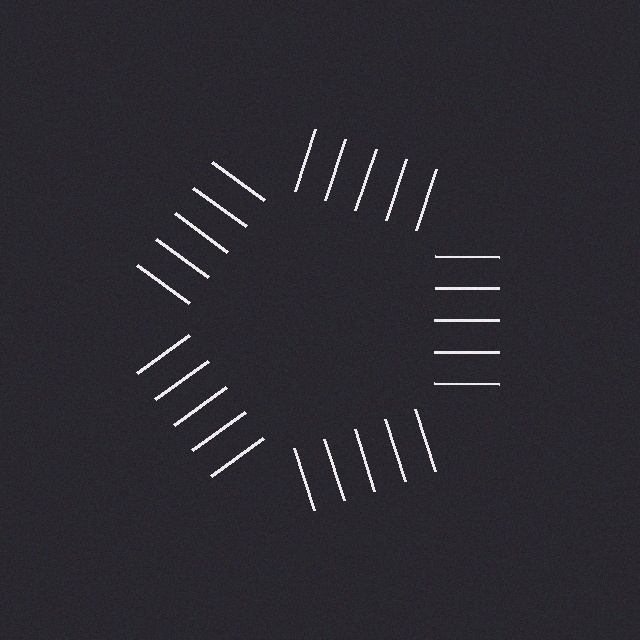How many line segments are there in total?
25 — 5 along each of the 5 edges.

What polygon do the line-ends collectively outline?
An illusory pentagon — the line segments terminate on its edges but no continuous stroke is drawn.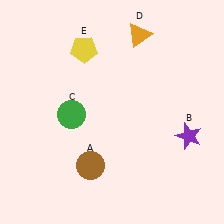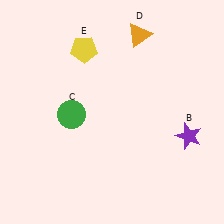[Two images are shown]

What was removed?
The brown circle (A) was removed in Image 2.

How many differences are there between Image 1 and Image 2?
There is 1 difference between the two images.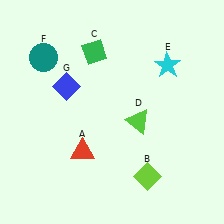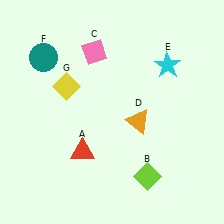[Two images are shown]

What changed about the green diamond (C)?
In Image 1, C is green. In Image 2, it changed to pink.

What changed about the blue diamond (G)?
In Image 1, G is blue. In Image 2, it changed to yellow.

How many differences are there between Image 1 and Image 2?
There are 3 differences between the two images.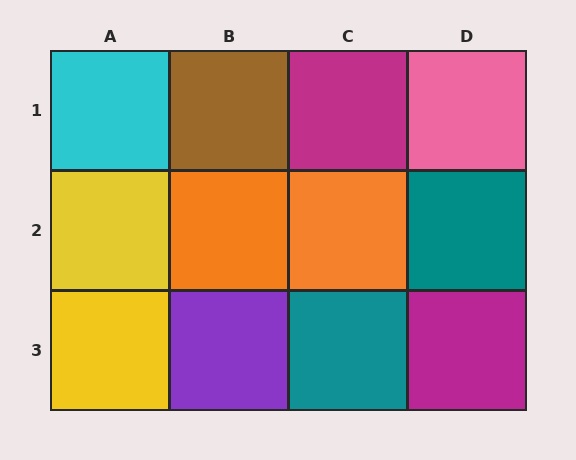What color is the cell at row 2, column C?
Orange.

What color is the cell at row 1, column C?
Magenta.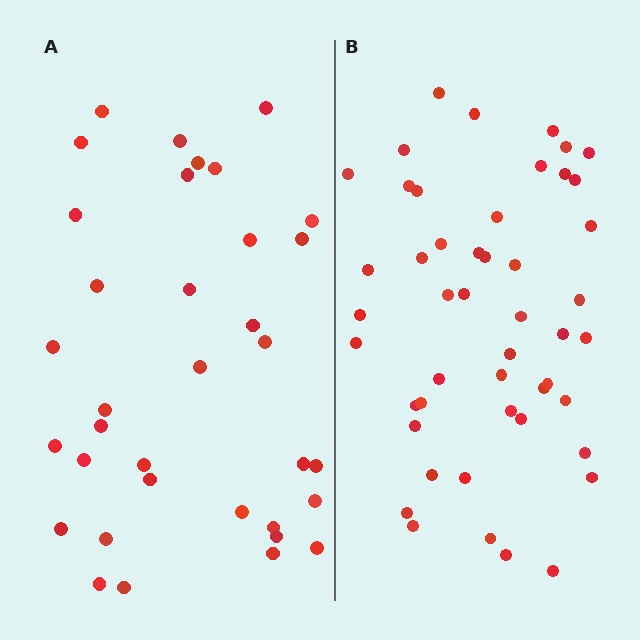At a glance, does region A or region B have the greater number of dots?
Region B (the right region) has more dots.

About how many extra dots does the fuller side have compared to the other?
Region B has approximately 15 more dots than region A.